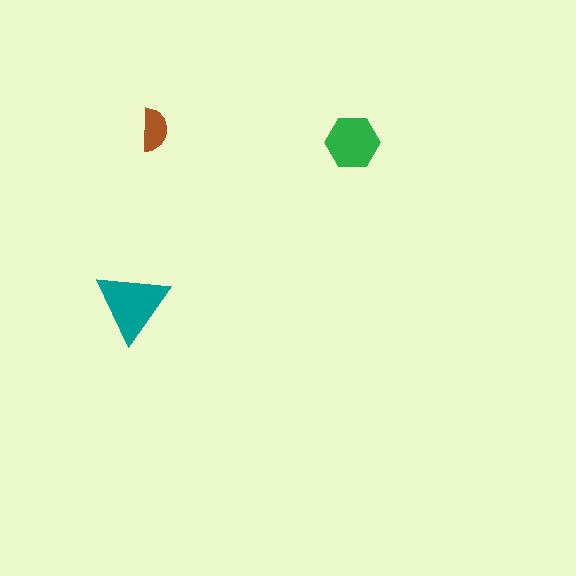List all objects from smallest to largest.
The brown semicircle, the green hexagon, the teal triangle.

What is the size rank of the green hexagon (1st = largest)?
2nd.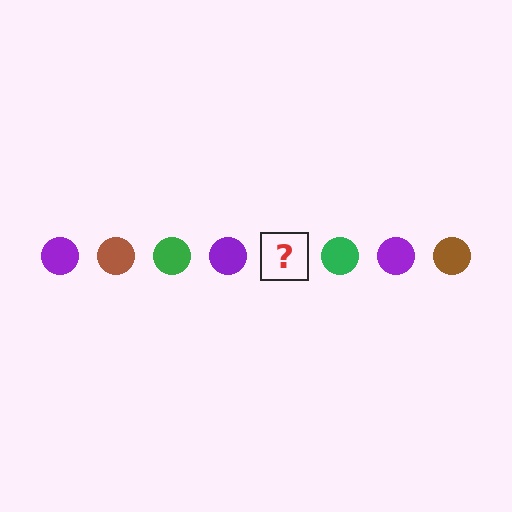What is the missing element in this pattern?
The missing element is a brown circle.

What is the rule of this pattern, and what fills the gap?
The rule is that the pattern cycles through purple, brown, green circles. The gap should be filled with a brown circle.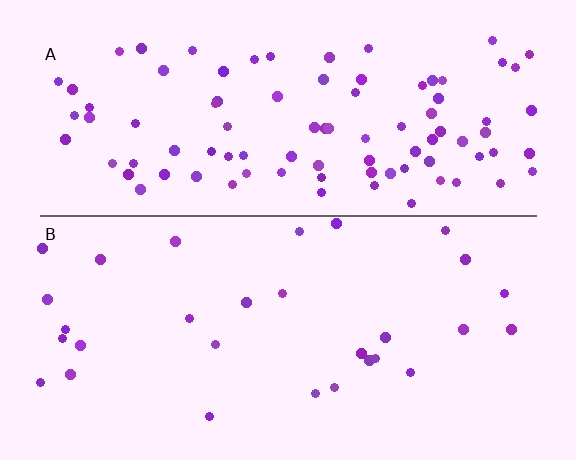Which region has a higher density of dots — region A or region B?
A (the top).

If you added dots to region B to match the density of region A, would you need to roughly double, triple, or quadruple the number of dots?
Approximately triple.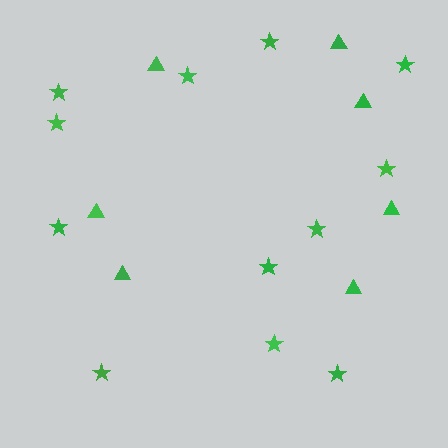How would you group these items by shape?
There are 2 groups: one group of triangles (7) and one group of stars (12).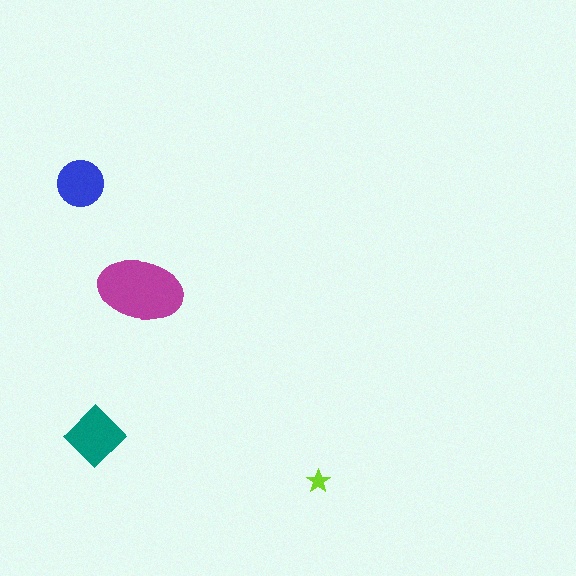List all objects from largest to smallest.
The magenta ellipse, the teal diamond, the blue circle, the lime star.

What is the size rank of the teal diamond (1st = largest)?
2nd.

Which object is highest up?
The blue circle is topmost.